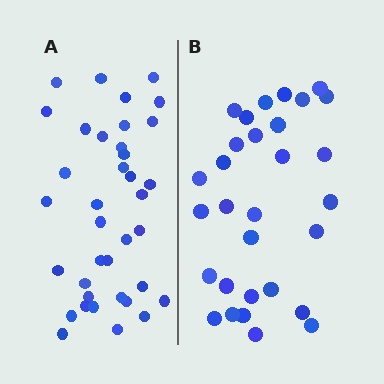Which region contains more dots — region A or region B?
Region A (the left region) has more dots.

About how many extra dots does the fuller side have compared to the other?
Region A has roughly 8 or so more dots than region B.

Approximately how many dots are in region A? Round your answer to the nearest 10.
About 40 dots. (The exact count is 37, which rounds to 40.)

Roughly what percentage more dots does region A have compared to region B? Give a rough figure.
About 25% more.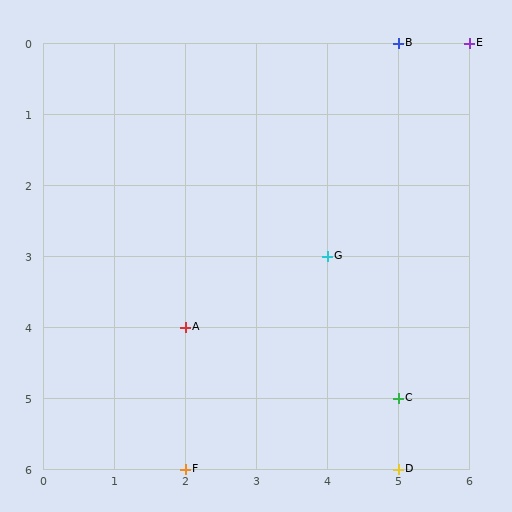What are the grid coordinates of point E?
Point E is at grid coordinates (6, 0).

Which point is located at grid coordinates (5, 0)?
Point B is at (5, 0).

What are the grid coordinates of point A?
Point A is at grid coordinates (2, 4).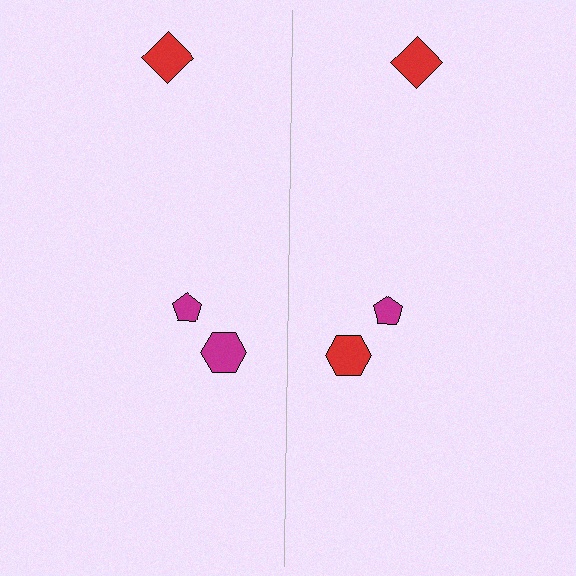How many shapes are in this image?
There are 6 shapes in this image.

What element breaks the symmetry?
The red hexagon on the right side breaks the symmetry — its mirror counterpart is magenta.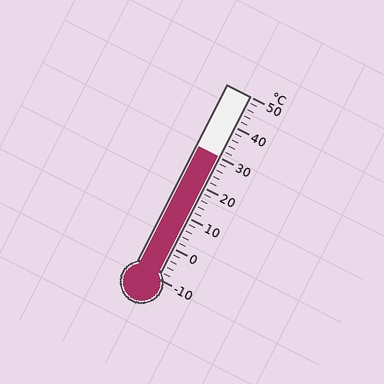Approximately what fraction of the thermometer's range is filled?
The thermometer is filled to approximately 65% of its range.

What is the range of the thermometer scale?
The thermometer scale ranges from -10°C to 50°C.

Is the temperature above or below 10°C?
The temperature is above 10°C.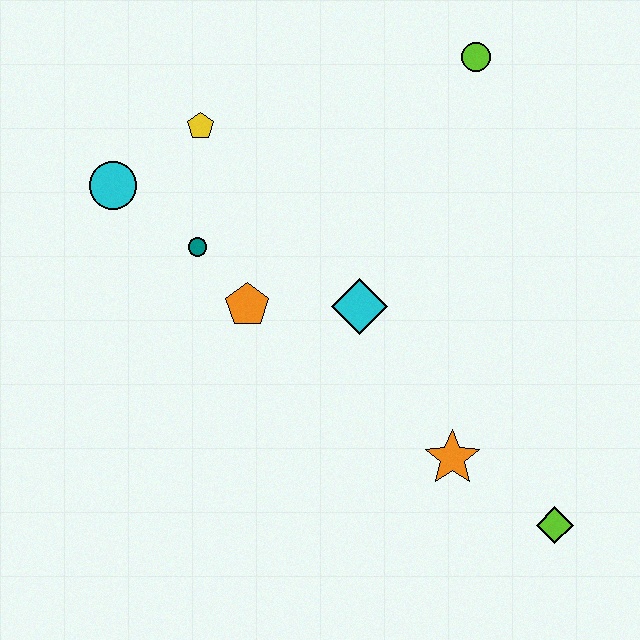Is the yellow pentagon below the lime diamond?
No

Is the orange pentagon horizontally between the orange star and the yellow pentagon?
Yes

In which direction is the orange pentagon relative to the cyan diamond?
The orange pentagon is to the left of the cyan diamond.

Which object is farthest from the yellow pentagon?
The lime diamond is farthest from the yellow pentagon.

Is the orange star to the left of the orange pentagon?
No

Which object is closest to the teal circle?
The orange pentagon is closest to the teal circle.